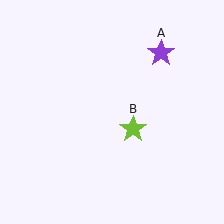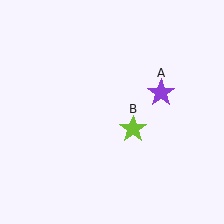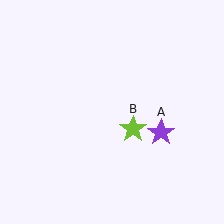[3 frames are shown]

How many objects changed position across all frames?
1 object changed position: purple star (object A).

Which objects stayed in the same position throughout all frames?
Lime star (object B) remained stationary.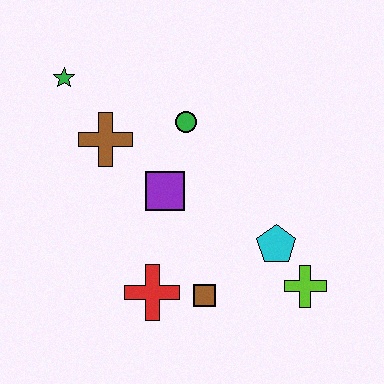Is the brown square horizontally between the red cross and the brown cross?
No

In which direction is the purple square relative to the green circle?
The purple square is below the green circle.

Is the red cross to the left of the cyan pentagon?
Yes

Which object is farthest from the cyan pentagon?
The green star is farthest from the cyan pentagon.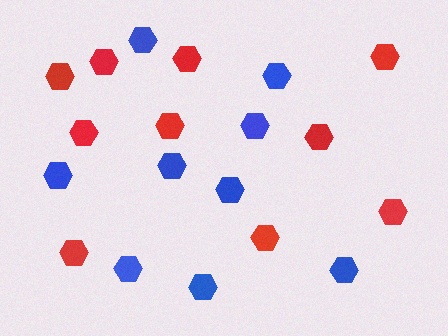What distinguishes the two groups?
There are 2 groups: one group of blue hexagons (9) and one group of red hexagons (10).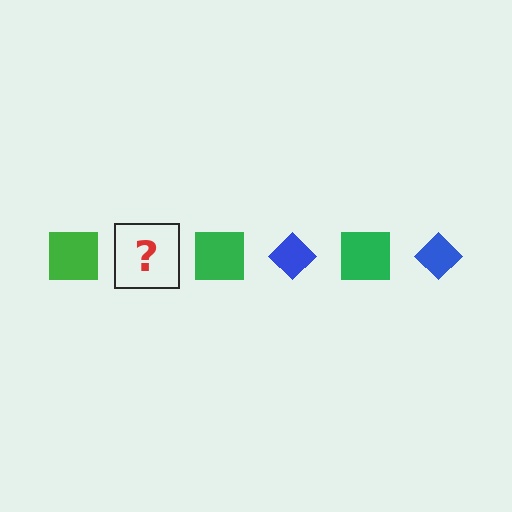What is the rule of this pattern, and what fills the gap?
The rule is that the pattern alternates between green square and blue diamond. The gap should be filled with a blue diamond.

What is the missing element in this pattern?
The missing element is a blue diamond.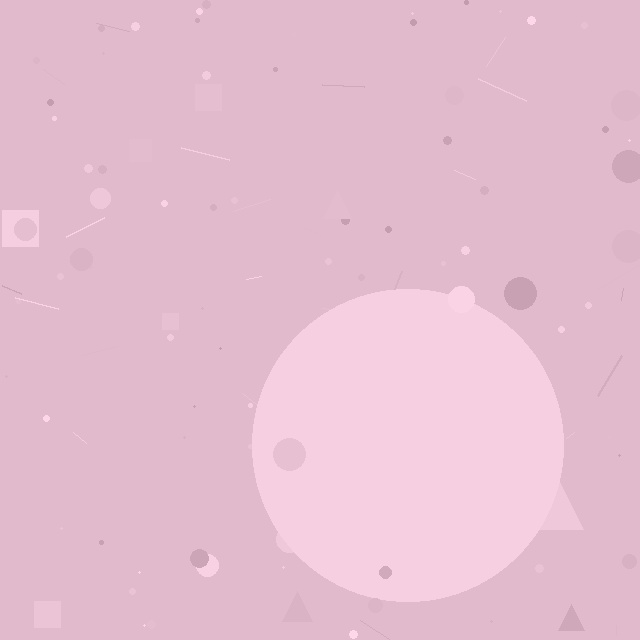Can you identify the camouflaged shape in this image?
The camouflaged shape is a circle.